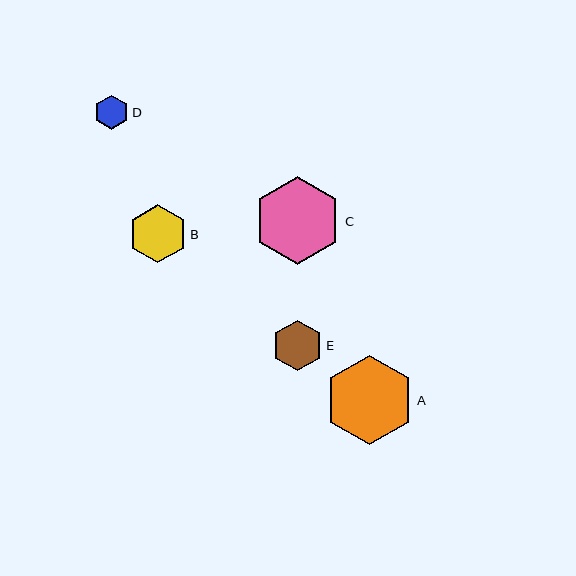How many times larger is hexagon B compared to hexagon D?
Hexagon B is approximately 1.7 times the size of hexagon D.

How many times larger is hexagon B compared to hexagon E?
Hexagon B is approximately 1.1 times the size of hexagon E.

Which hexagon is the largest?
Hexagon A is the largest with a size of approximately 89 pixels.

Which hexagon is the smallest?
Hexagon D is the smallest with a size of approximately 35 pixels.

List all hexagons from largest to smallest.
From largest to smallest: A, C, B, E, D.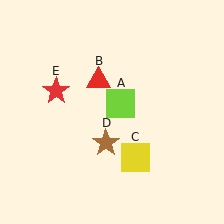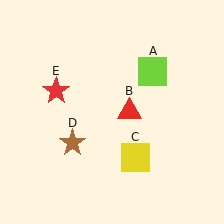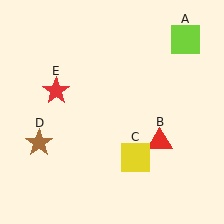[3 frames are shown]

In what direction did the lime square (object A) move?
The lime square (object A) moved up and to the right.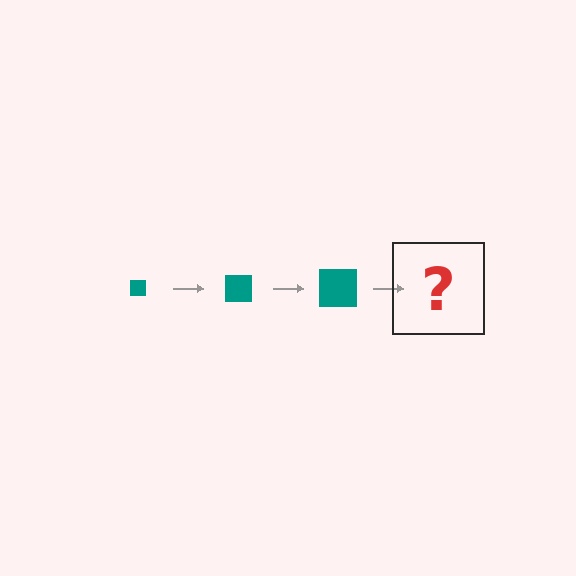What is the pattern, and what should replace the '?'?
The pattern is that the square gets progressively larger each step. The '?' should be a teal square, larger than the previous one.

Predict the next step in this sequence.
The next step is a teal square, larger than the previous one.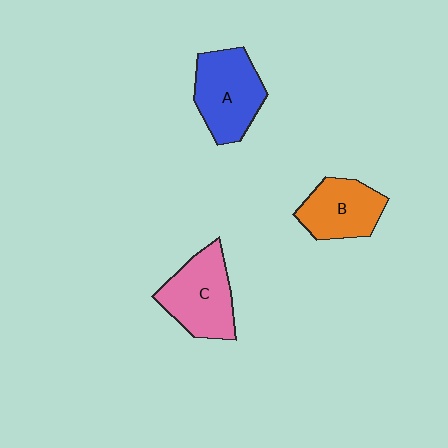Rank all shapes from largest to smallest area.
From largest to smallest: A (blue), C (pink), B (orange).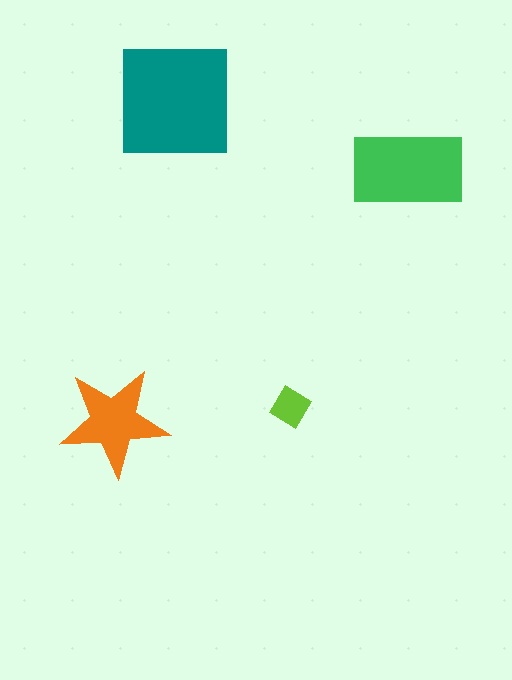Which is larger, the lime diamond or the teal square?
The teal square.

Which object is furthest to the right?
The green rectangle is rightmost.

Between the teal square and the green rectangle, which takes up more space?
The teal square.